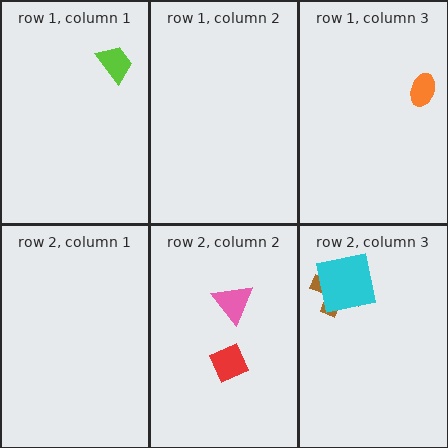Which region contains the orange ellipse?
The row 1, column 3 region.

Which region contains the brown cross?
The row 2, column 3 region.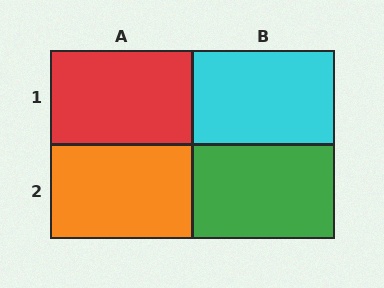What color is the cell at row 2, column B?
Green.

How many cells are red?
1 cell is red.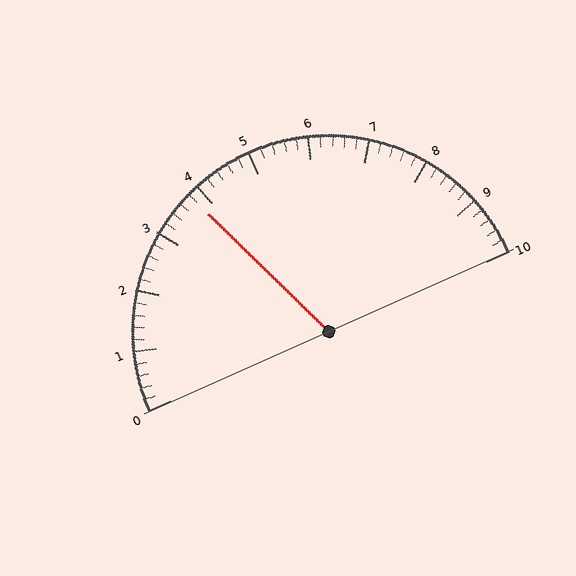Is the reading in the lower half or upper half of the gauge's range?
The reading is in the lower half of the range (0 to 10).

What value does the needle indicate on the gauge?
The needle indicates approximately 3.8.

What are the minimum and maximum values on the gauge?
The gauge ranges from 0 to 10.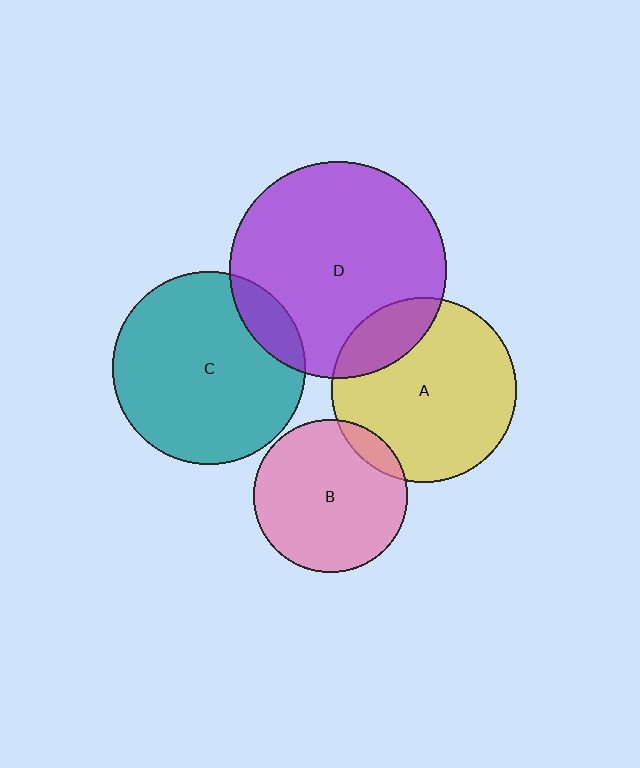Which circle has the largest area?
Circle D (purple).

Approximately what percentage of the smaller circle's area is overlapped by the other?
Approximately 20%.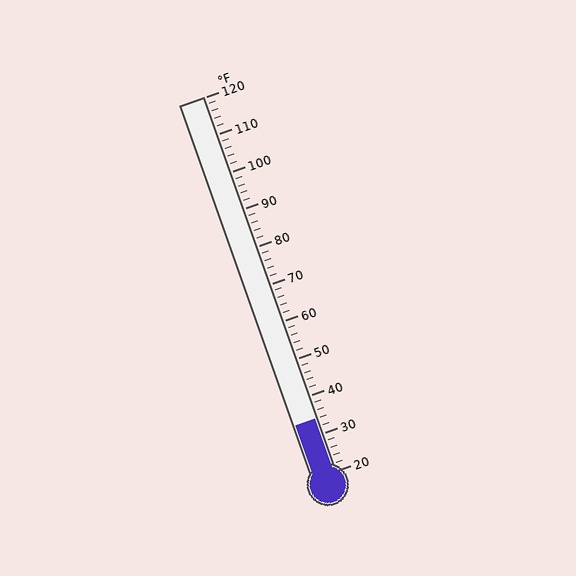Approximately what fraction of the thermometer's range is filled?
The thermometer is filled to approximately 15% of its range.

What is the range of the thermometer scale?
The thermometer scale ranges from 20°F to 120°F.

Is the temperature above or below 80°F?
The temperature is below 80°F.